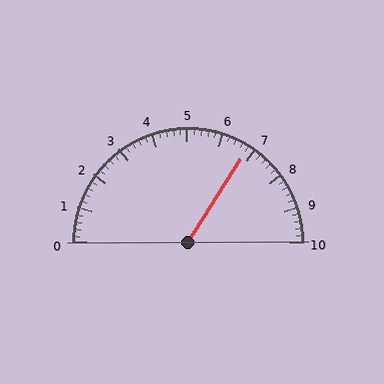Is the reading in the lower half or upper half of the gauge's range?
The reading is in the upper half of the range (0 to 10).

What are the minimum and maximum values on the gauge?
The gauge ranges from 0 to 10.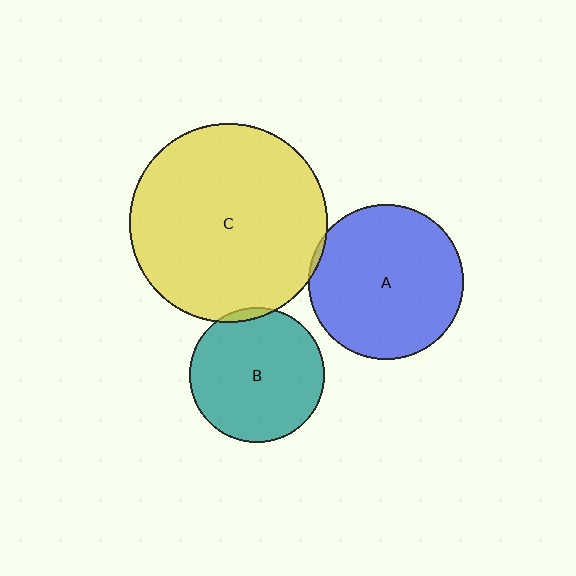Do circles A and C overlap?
Yes.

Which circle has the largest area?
Circle C (yellow).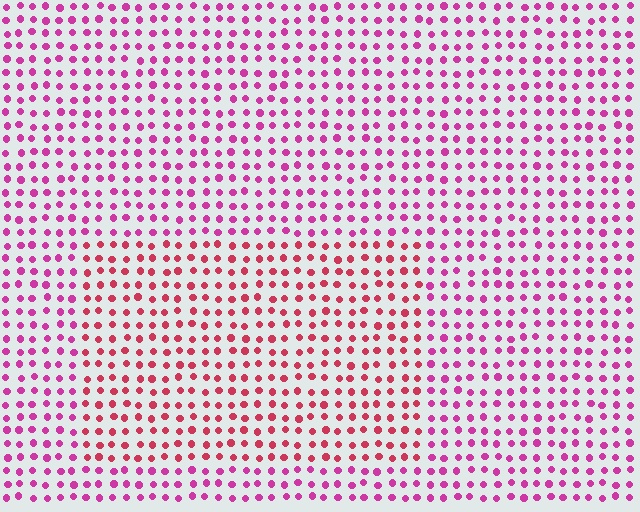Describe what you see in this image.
The image is filled with small magenta elements in a uniform arrangement. A rectangle-shaped region is visible where the elements are tinted to a slightly different hue, forming a subtle color boundary.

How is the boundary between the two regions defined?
The boundary is defined purely by a slight shift in hue (about 30 degrees). Spacing, size, and orientation are identical on both sides.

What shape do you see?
I see a rectangle.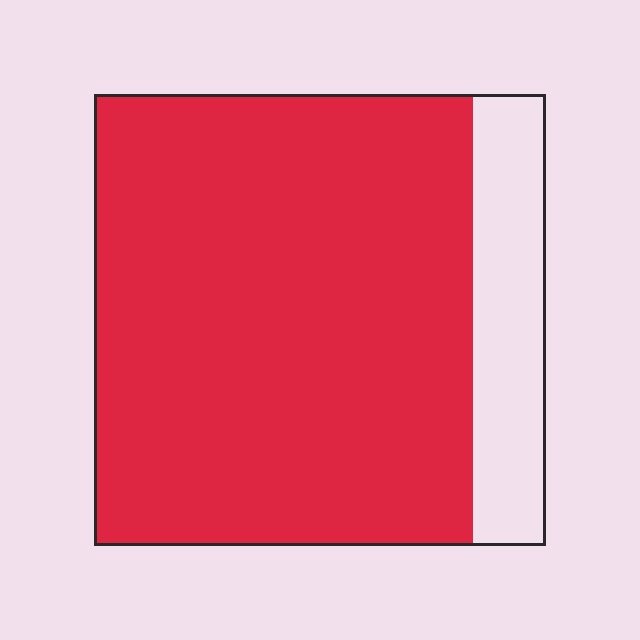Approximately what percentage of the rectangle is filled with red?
Approximately 85%.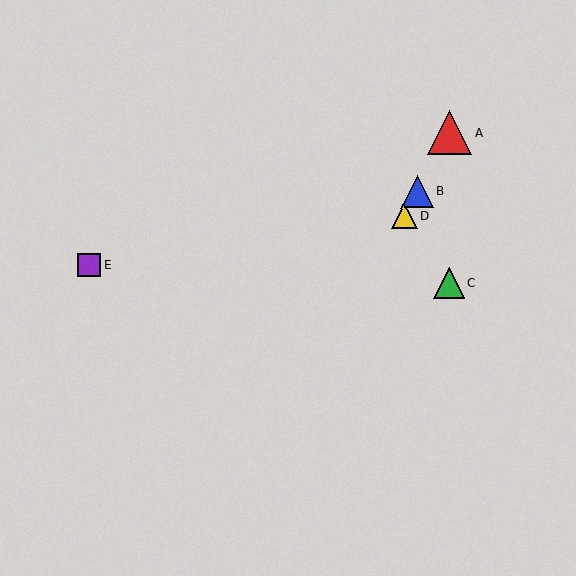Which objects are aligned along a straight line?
Objects A, B, D are aligned along a straight line.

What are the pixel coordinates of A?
Object A is at (450, 133).